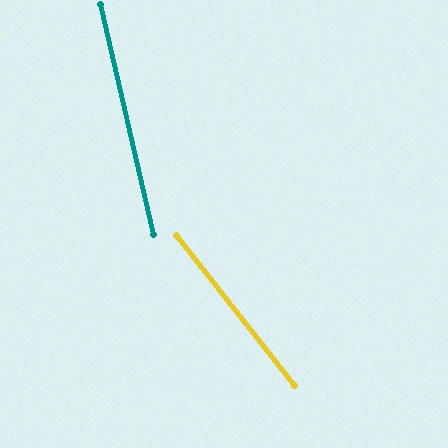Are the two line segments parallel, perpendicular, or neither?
Neither parallel nor perpendicular — they differ by about 26°.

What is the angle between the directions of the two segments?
Approximately 26 degrees.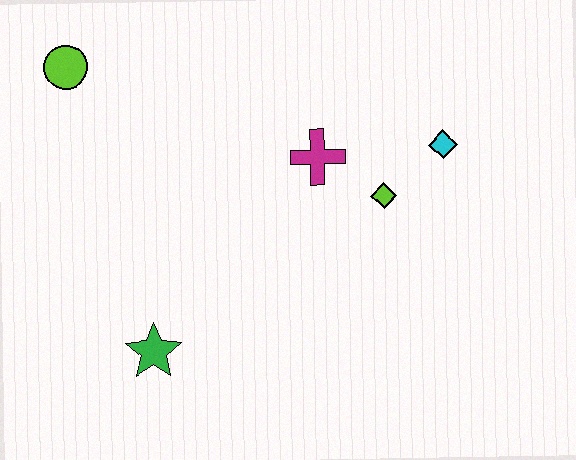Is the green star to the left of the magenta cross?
Yes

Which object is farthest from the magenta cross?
The lime circle is farthest from the magenta cross.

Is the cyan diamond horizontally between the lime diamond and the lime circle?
No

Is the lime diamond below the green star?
No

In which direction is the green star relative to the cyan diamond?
The green star is to the left of the cyan diamond.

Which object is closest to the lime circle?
The magenta cross is closest to the lime circle.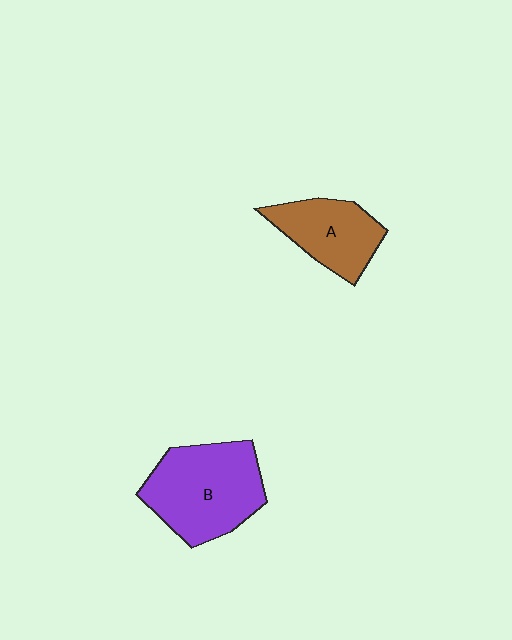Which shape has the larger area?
Shape B (purple).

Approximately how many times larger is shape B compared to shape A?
Approximately 1.5 times.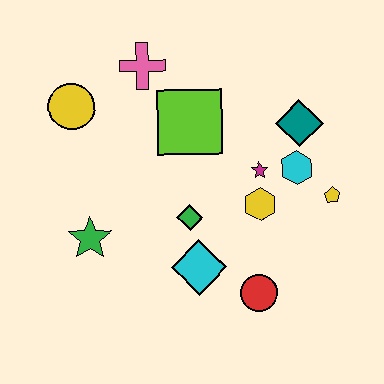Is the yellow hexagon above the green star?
Yes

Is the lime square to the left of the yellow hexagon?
Yes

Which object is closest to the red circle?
The cyan diamond is closest to the red circle.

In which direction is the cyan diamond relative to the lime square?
The cyan diamond is below the lime square.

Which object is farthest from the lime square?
The red circle is farthest from the lime square.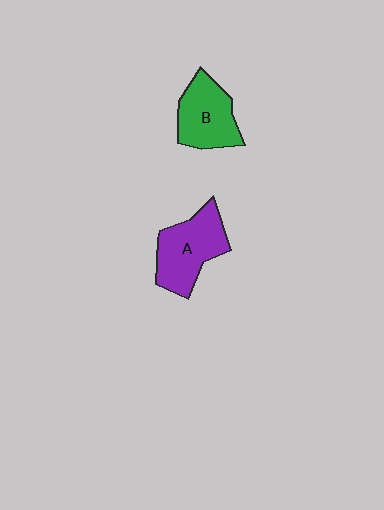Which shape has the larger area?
Shape A (purple).